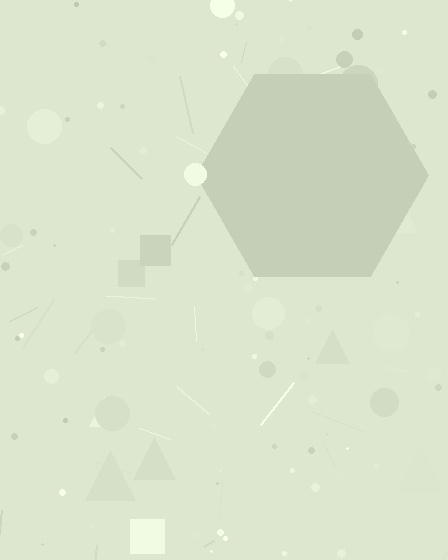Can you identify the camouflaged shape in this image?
The camouflaged shape is a hexagon.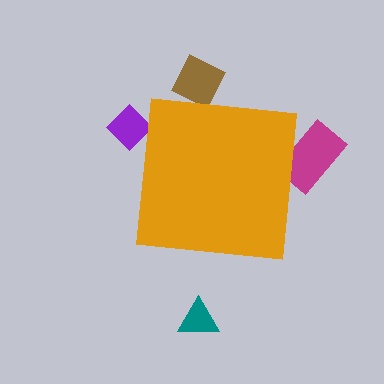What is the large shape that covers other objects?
An orange square.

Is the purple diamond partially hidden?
Yes, the purple diamond is partially hidden behind the orange square.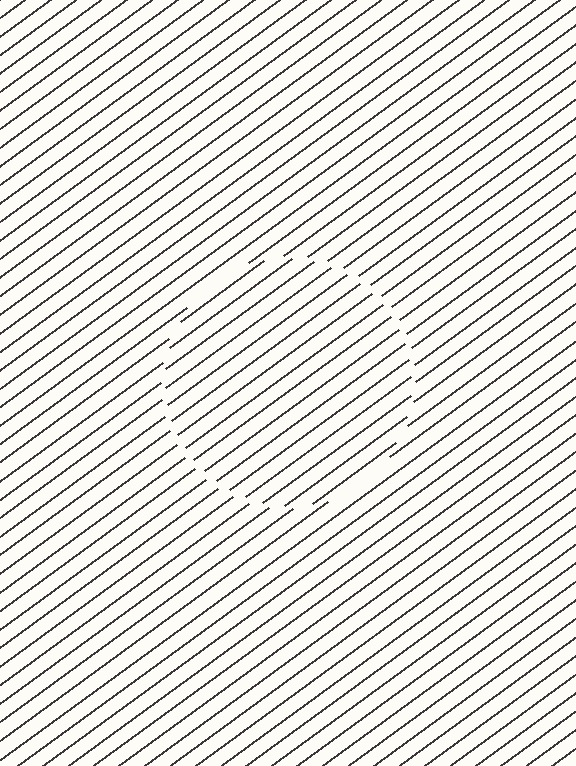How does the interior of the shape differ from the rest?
The interior of the shape contains the same grating, shifted by half a period — the contour is defined by the phase discontinuity where line-ends from the inner and outer gratings abut.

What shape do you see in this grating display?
An illusory circle. The interior of the shape contains the same grating, shifted by half a period — the contour is defined by the phase discontinuity where line-ends from the inner and outer gratings abut.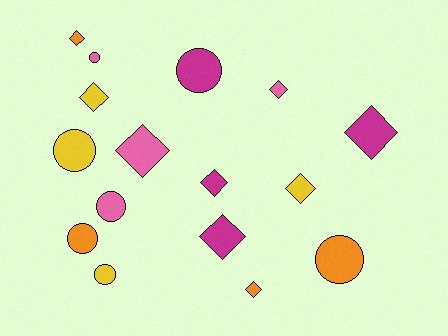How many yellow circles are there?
There are 2 yellow circles.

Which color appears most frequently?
Orange, with 4 objects.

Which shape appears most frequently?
Diamond, with 9 objects.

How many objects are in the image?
There are 16 objects.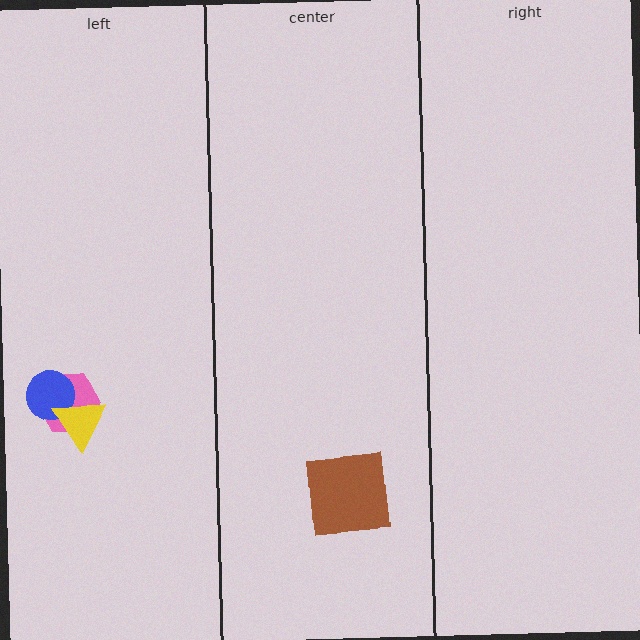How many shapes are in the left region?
3.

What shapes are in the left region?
The pink hexagon, the blue circle, the yellow triangle.